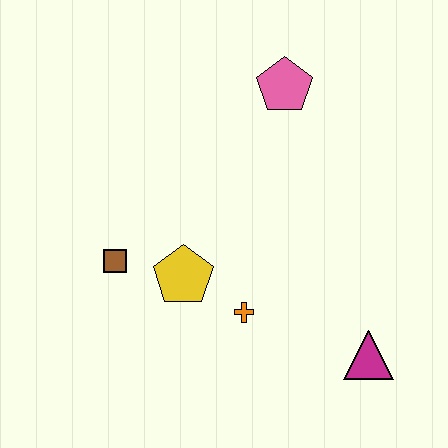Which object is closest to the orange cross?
The yellow pentagon is closest to the orange cross.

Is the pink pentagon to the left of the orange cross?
No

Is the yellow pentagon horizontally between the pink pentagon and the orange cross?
No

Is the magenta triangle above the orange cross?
No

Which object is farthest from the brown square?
The magenta triangle is farthest from the brown square.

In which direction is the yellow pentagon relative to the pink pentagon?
The yellow pentagon is below the pink pentagon.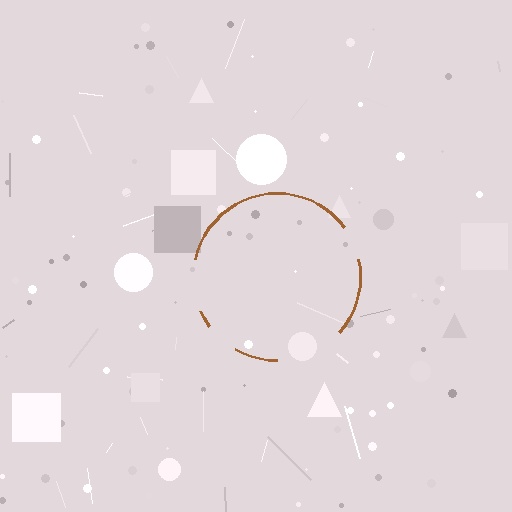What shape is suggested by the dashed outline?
The dashed outline suggests a circle.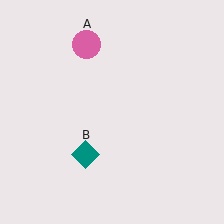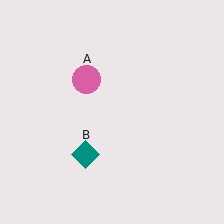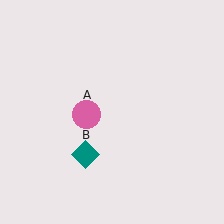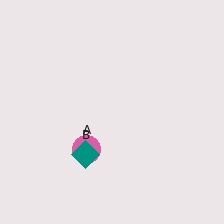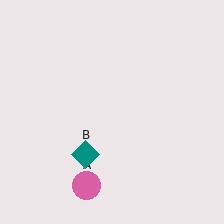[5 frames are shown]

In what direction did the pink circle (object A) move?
The pink circle (object A) moved down.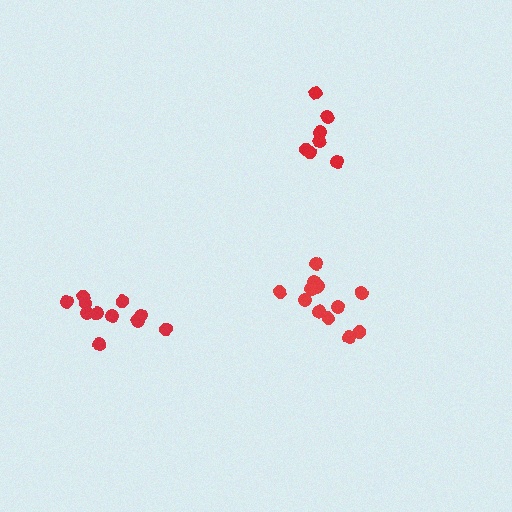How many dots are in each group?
Group 1: 11 dots, Group 2: 7 dots, Group 3: 12 dots (30 total).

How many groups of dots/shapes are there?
There are 3 groups.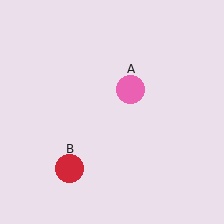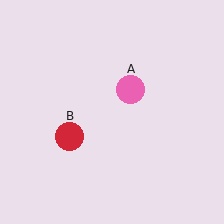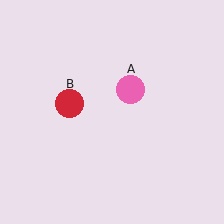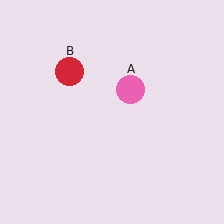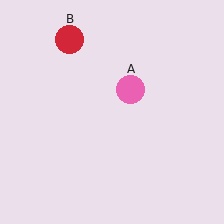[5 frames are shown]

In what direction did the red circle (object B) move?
The red circle (object B) moved up.